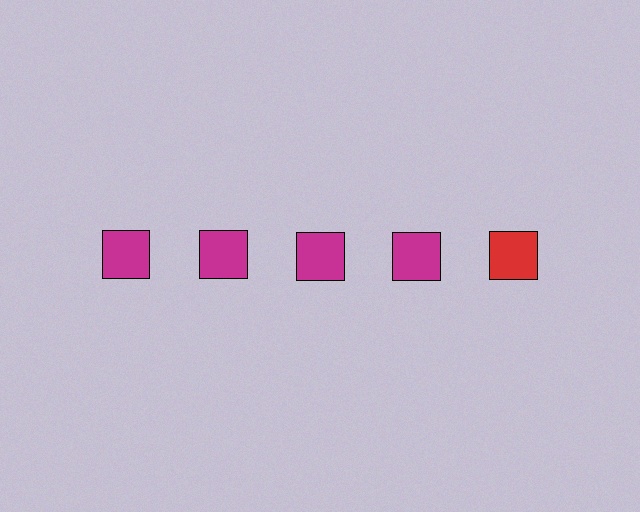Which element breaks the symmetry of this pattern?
The red square in the top row, rightmost column breaks the symmetry. All other shapes are magenta squares.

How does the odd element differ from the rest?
It has a different color: red instead of magenta.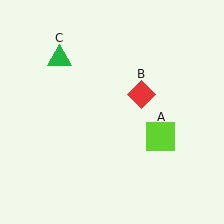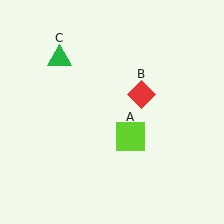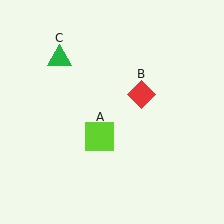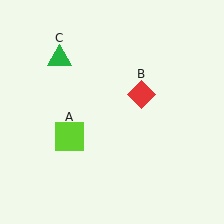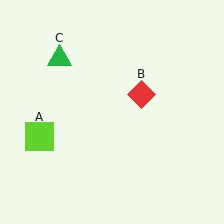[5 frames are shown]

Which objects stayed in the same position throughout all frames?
Red diamond (object B) and green triangle (object C) remained stationary.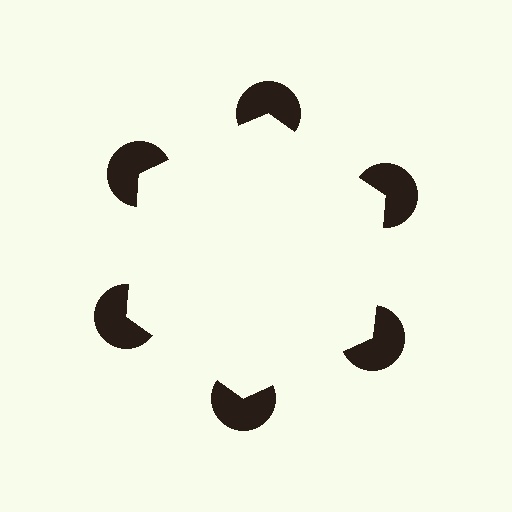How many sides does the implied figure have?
6 sides.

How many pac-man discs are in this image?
There are 6 — one at each vertex of the illusory hexagon.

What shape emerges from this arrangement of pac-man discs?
An illusory hexagon — its edges are inferred from the aligned wedge cuts in the pac-man discs, not physically drawn.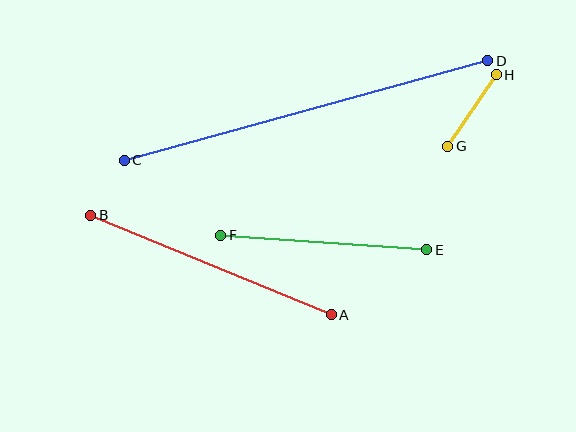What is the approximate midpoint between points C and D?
The midpoint is at approximately (306, 111) pixels.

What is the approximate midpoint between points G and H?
The midpoint is at approximately (472, 110) pixels.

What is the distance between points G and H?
The distance is approximately 86 pixels.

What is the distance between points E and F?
The distance is approximately 206 pixels.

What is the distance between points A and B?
The distance is approximately 260 pixels.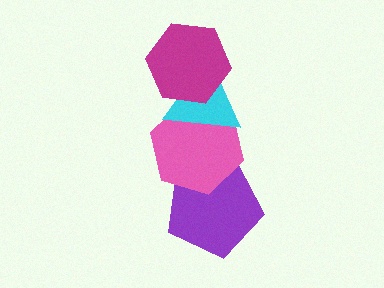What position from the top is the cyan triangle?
The cyan triangle is 2nd from the top.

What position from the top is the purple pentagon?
The purple pentagon is 4th from the top.